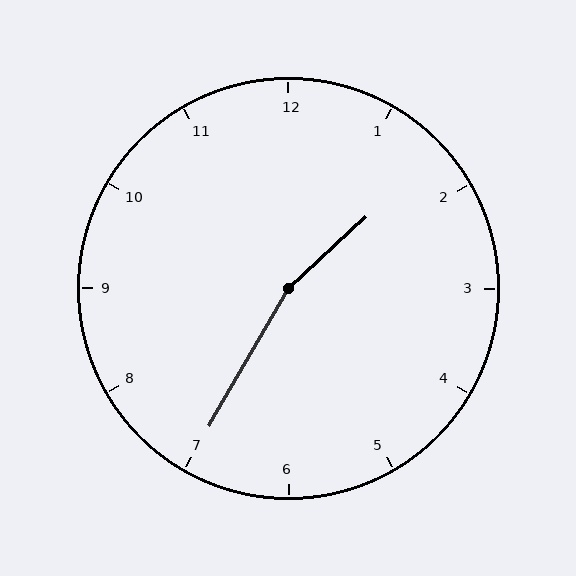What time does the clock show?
1:35.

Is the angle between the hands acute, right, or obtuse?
It is obtuse.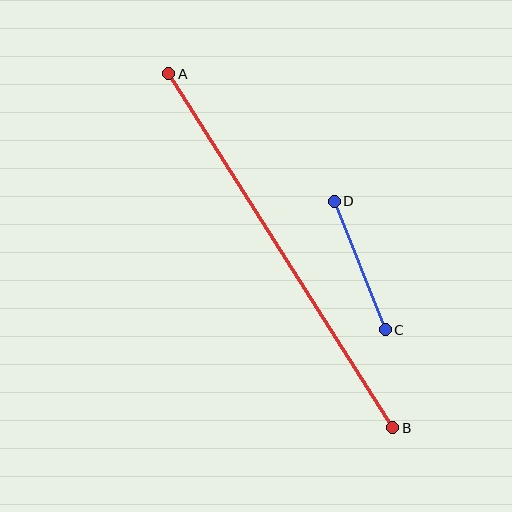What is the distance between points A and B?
The distance is approximately 419 pixels.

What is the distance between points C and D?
The distance is approximately 138 pixels.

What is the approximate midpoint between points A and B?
The midpoint is at approximately (281, 251) pixels.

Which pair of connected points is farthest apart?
Points A and B are farthest apart.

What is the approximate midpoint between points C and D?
The midpoint is at approximately (360, 266) pixels.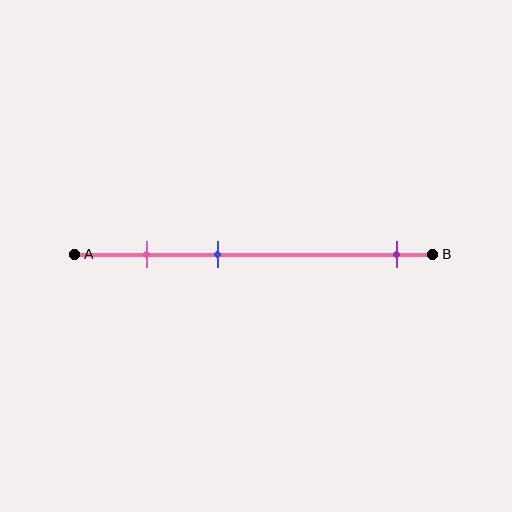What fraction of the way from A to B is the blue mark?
The blue mark is approximately 40% (0.4) of the way from A to B.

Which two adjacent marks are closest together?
The pink and blue marks are the closest adjacent pair.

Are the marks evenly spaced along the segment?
No, the marks are not evenly spaced.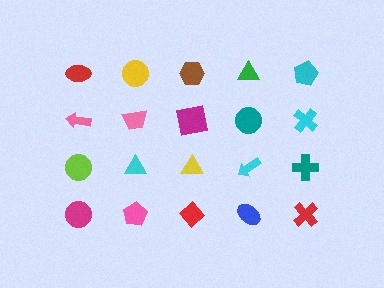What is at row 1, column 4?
A green triangle.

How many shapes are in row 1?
5 shapes.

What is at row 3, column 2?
A cyan triangle.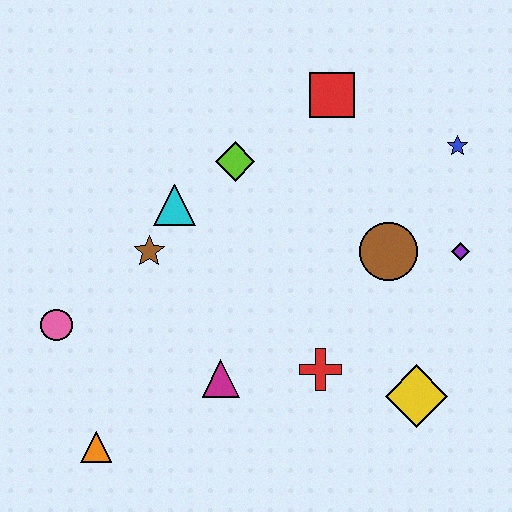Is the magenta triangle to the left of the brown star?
No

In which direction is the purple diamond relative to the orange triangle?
The purple diamond is to the right of the orange triangle.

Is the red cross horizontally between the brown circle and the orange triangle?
Yes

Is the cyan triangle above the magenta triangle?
Yes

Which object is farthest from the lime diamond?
The orange triangle is farthest from the lime diamond.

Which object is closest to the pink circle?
The brown star is closest to the pink circle.